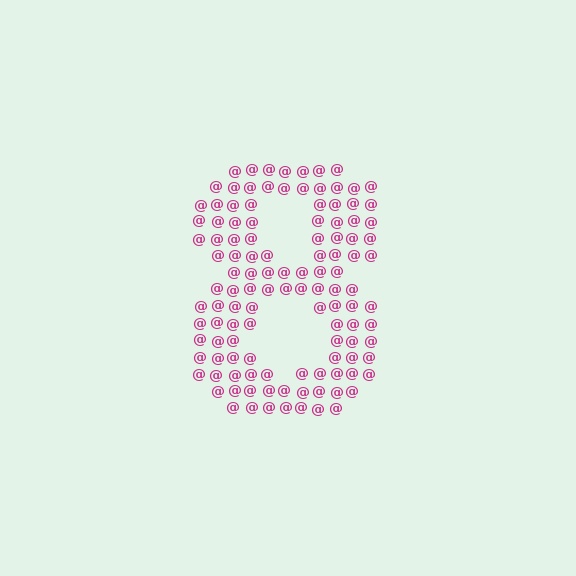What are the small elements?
The small elements are at signs.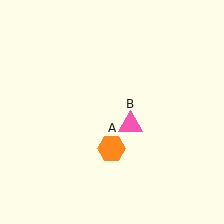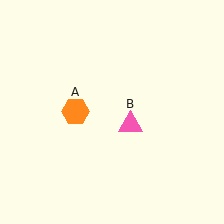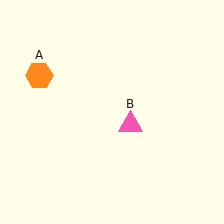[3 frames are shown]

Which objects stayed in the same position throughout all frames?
Pink triangle (object B) remained stationary.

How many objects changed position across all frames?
1 object changed position: orange hexagon (object A).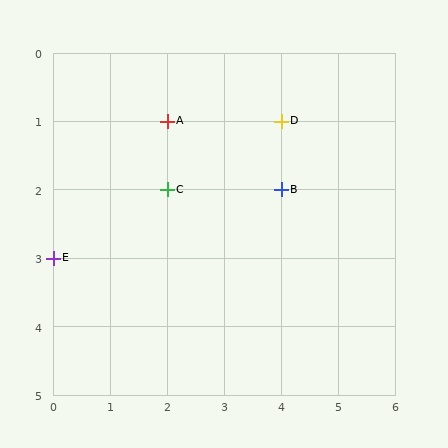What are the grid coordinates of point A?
Point A is at grid coordinates (2, 1).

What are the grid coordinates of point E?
Point E is at grid coordinates (0, 3).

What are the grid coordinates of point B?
Point B is at grid coordinates (4, 2).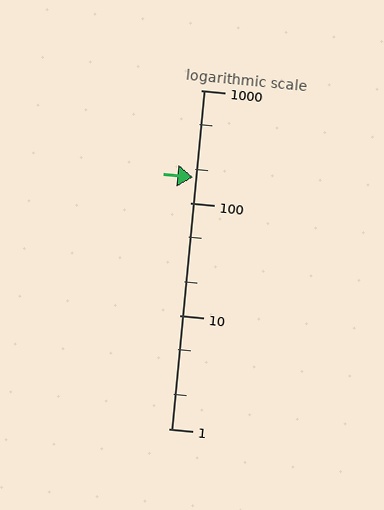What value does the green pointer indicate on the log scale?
The pointer indicates approximately 170.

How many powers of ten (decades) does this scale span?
The scale spans 3 decades, from 1 to 1000.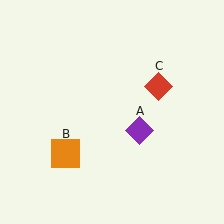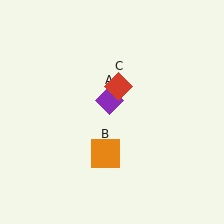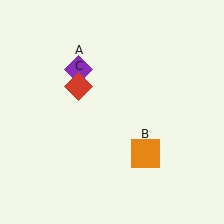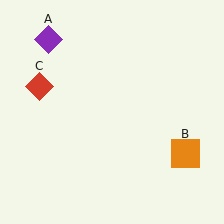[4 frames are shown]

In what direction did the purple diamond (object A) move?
The purple diamond (object A) moved up and to the left.